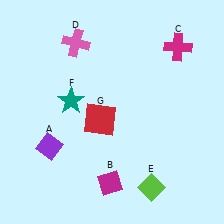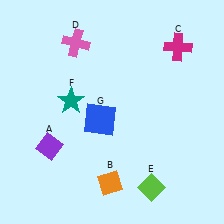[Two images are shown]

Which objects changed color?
B changed from magenta to orange. G changed from red to blue.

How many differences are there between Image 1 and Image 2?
There are 2 differences between the two images.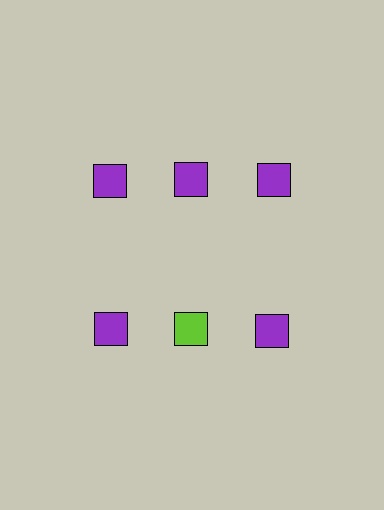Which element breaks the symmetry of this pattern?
The lime square in the second row, second from left column breaks the symmetry. All other shapes are purple squares.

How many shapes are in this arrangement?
There are 6 shapes arranged in a grid pattern.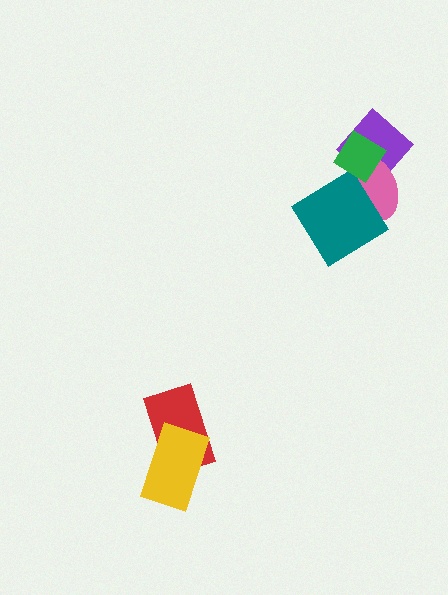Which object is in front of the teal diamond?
The green diamond is in front of the teal diamond.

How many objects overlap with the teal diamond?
2 objects overlap with the teal diamond.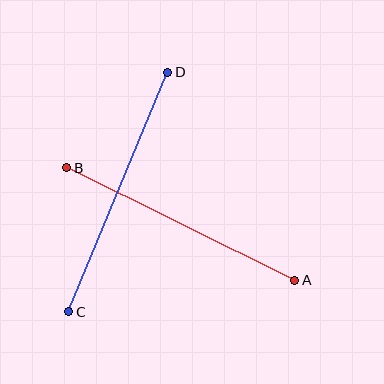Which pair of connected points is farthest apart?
Points C and D are farthest apart.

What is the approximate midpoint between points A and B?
The midpoint is at approximately (181, 224) pixels.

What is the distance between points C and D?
The distance is approximately 259 pixels.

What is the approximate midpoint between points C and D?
The midpoint is at approximately (118, 192) pixels.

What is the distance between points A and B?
The distance is approximately 254 pixels.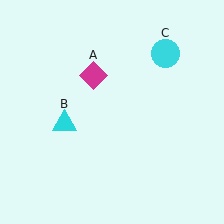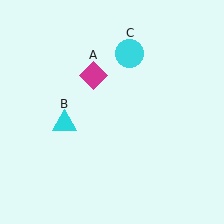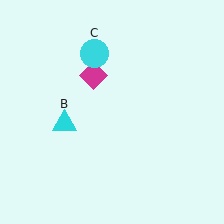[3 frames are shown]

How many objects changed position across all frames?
1 object changed position: cyan circle (object C).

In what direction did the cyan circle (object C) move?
The cyan circle (object C) moved left.